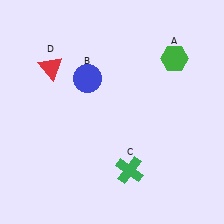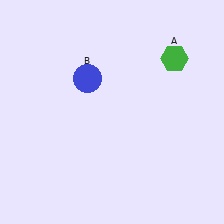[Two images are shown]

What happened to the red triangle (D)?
The red triangle (D) was removed in Image 2. It was in the top-left area of Image 1.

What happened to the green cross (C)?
The green cross (C) was removed in Image 2. It was in the bottom-right area of Image 1.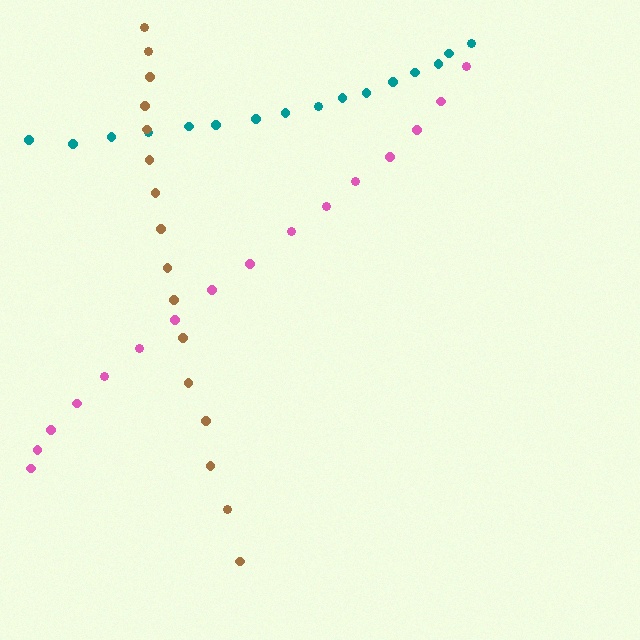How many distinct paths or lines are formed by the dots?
There are 3 distinct paths.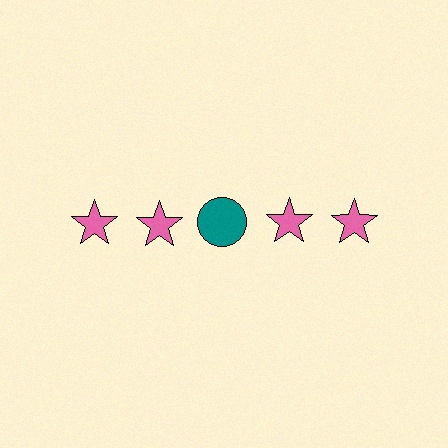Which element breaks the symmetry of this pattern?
The teal circle in the top row, center column breaks the symmetry. All other shapes are pink stars.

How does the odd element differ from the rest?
It differs in both color (teal instead of pink) and shape (circle instead of star).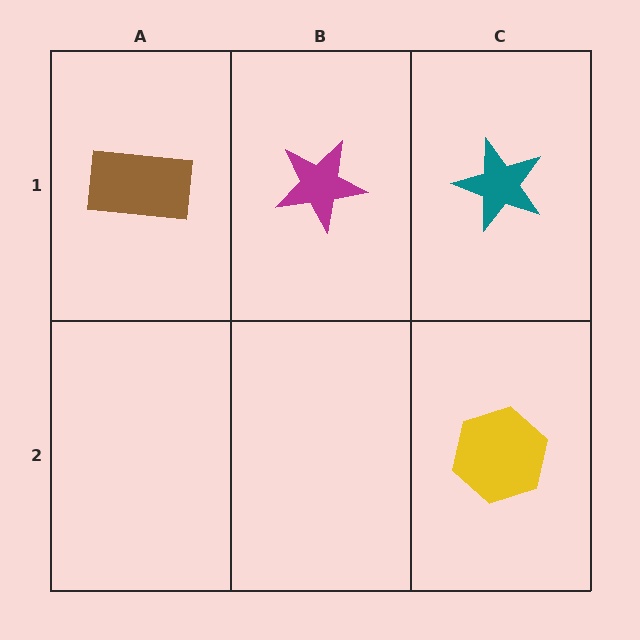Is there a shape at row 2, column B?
No, that cell is empty.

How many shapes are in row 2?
1 shape.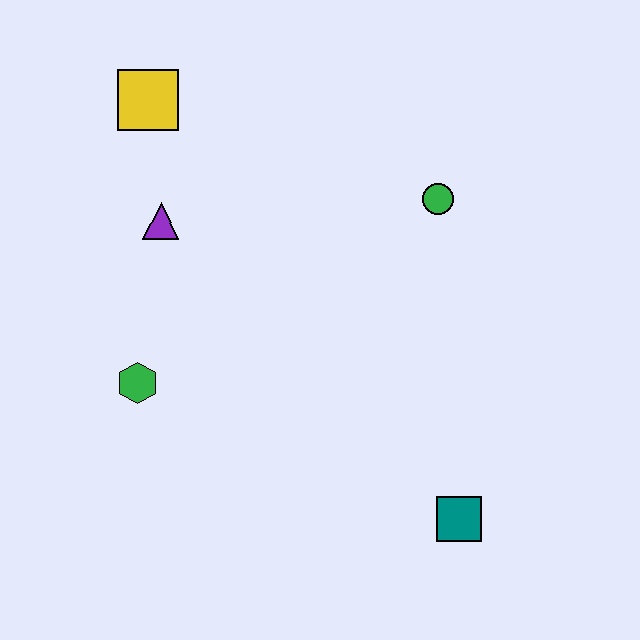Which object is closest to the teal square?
The green circle is closest to the teal square.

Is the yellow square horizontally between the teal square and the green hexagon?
Yes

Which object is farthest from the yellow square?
The teal square is farthest from the yellow square.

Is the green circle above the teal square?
Yes